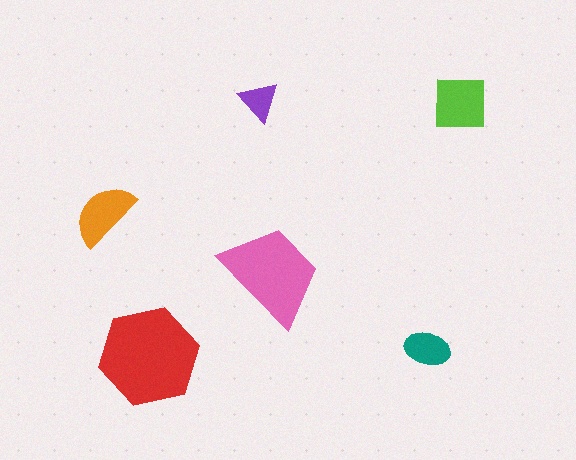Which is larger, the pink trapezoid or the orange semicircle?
The pink trapezoid.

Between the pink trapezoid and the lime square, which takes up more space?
The pink trapezoid.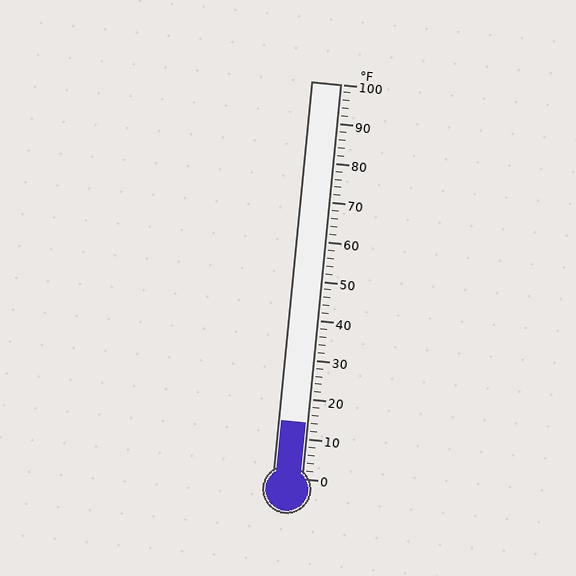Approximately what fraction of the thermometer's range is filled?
The thermometer is filled to approximately 15% of its range.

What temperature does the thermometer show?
The thermometer shows approximately 14°F.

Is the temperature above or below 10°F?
The temperature is above 10°F.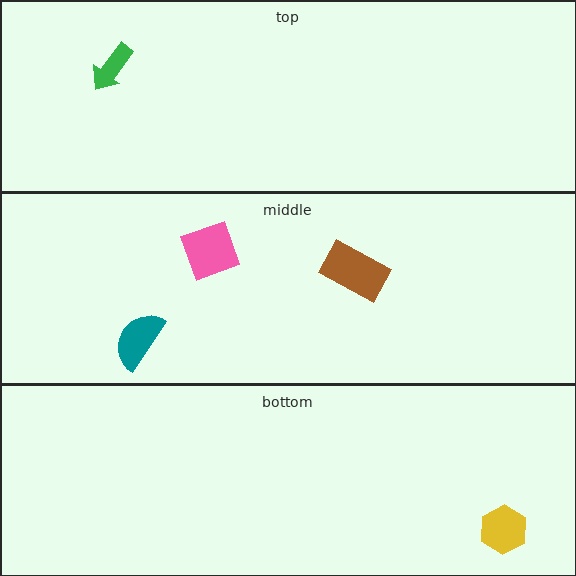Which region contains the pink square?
The middle region.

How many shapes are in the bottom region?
1.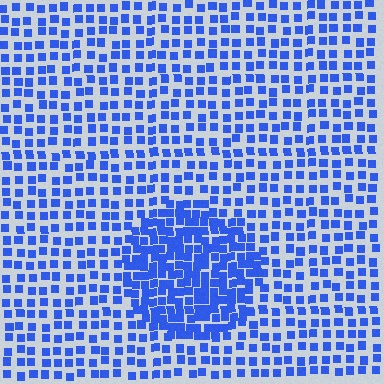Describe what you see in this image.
The image contains small blue elements arranged at two different densities. A circle-shaped region is visible where the elements are more densely packed than the surrounding area.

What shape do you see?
I see a circle.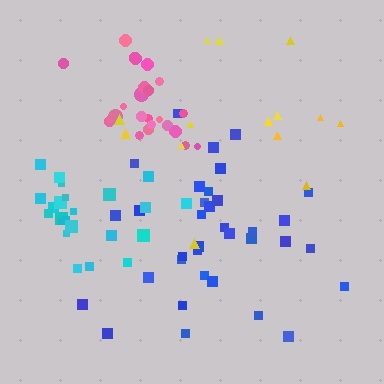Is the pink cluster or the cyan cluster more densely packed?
Pink.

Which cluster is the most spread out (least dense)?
Yellow.